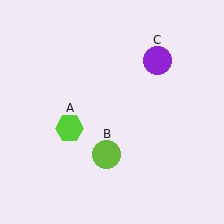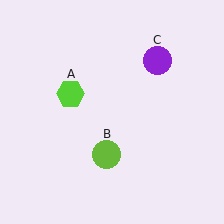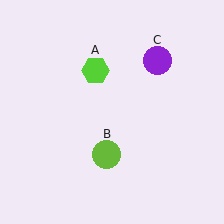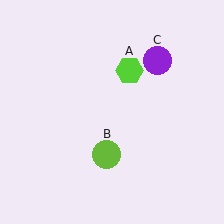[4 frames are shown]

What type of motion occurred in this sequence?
The lime hexagon (object A) rotated clockwise around the center of the scene.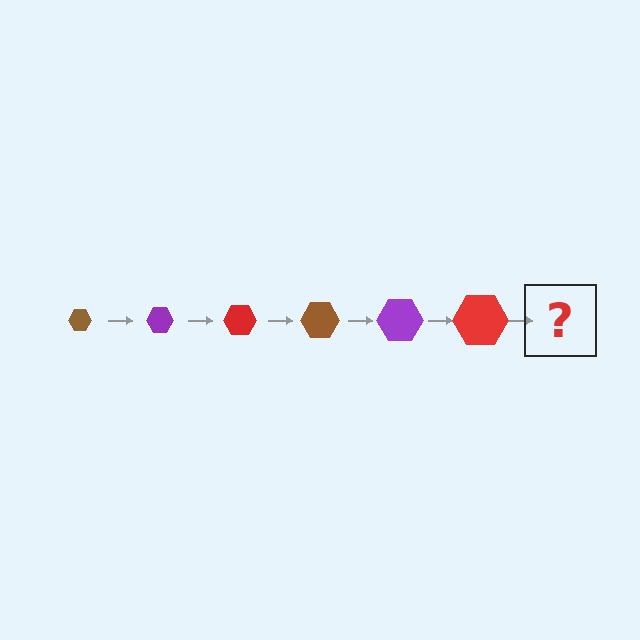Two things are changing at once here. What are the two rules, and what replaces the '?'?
The two rules are that the hexagon grows larger each step and the color cycles through brown, purple, and red. The '?' should be a brown hexagon, larger than the previous one.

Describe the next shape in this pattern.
It should be a brown hexagon, larger than the previous one.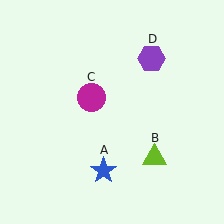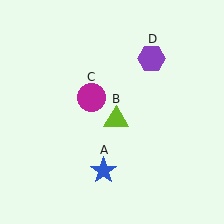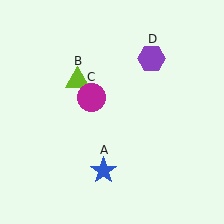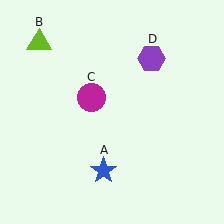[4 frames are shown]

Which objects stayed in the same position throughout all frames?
Blue star (object A) and magenta circle (object C) and purple hexagon (object D) remained stationary.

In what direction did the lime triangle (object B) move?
The lime triangle (object B) moved up and to the left.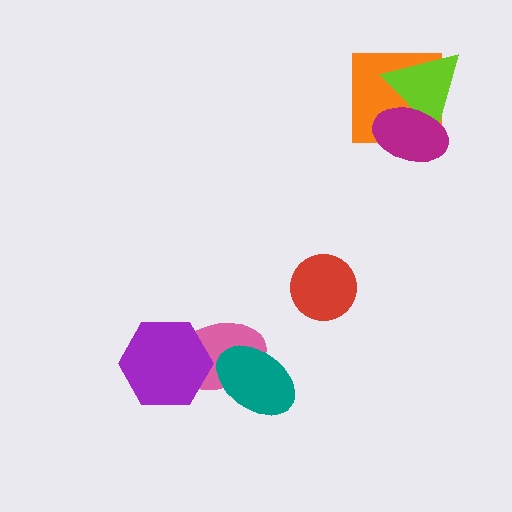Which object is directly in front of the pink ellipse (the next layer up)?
The purple hexagon is directly in front of the pink ellipse.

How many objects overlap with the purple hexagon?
1 object overlaps with the purple hexagon.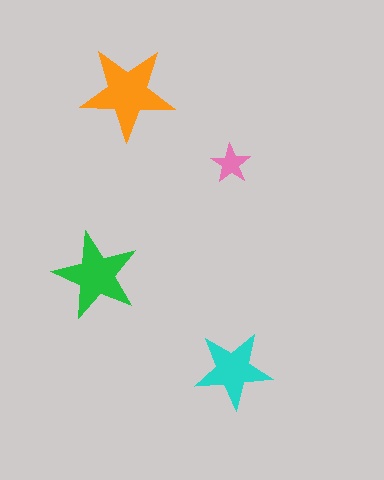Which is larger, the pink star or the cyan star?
The cyan one.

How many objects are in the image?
There are 4 objects in the image.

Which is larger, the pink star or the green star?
The green one.